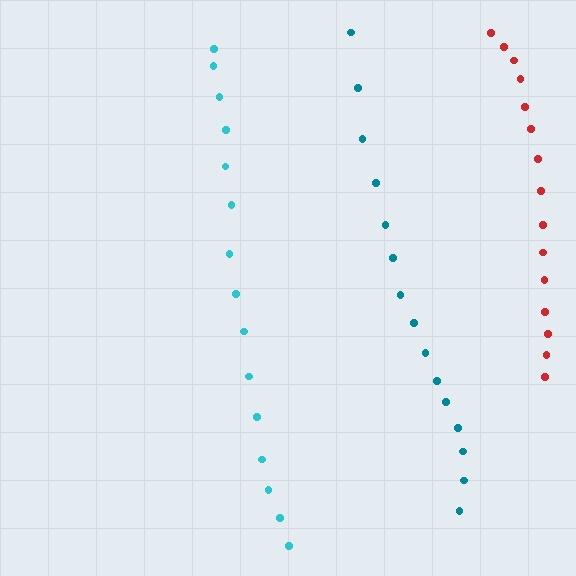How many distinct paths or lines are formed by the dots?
There are 3 distinct paths.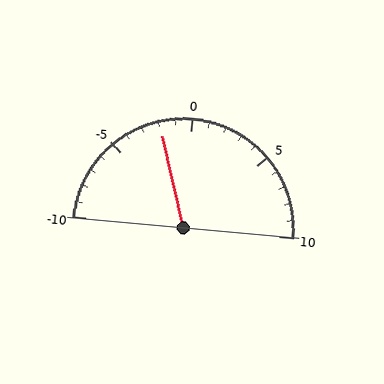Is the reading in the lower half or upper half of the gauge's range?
The reading is in the lower half of the range (-10 to 10).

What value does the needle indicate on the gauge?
The needle indicates approximately -2.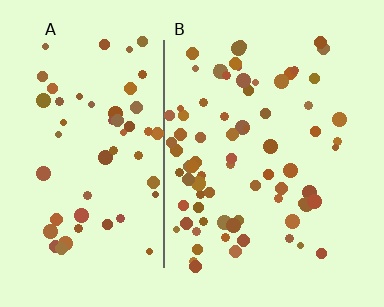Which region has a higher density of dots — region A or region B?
B (the right).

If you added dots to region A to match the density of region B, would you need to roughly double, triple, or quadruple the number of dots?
Approximately double.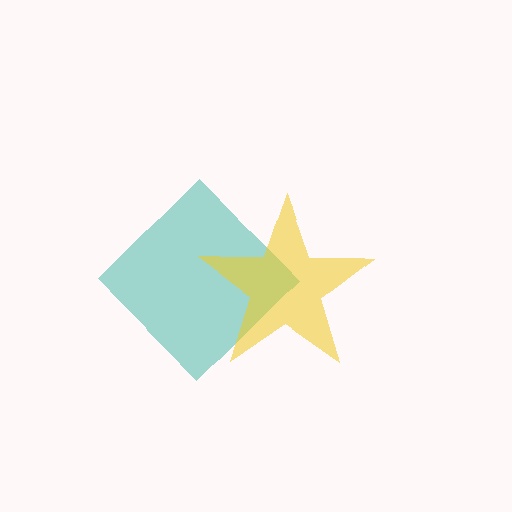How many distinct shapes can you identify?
There are 2 distinct shapes: a teal diamond, a yellow star.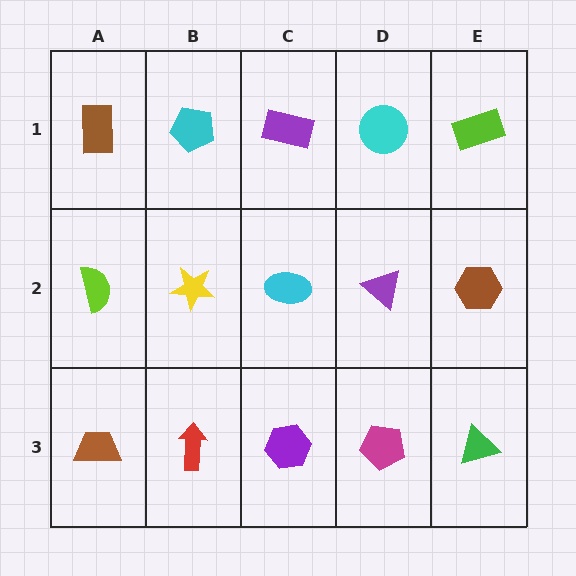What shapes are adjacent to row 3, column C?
A cyan ellipse (row 2, column C), a red arrow (row 3, column B), a magenta pentagon (row 3, column D).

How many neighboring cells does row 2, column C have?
4.